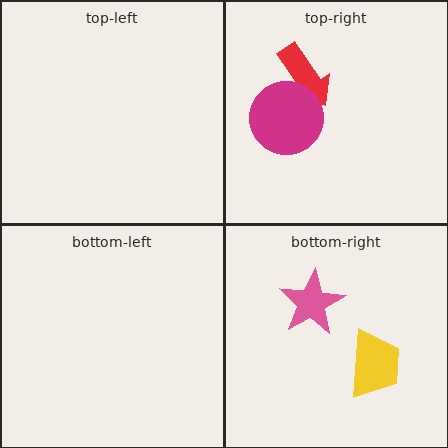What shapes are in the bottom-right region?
The pink star, the yellow trapezoid.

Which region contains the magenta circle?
The top-right region.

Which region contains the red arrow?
The top-right region.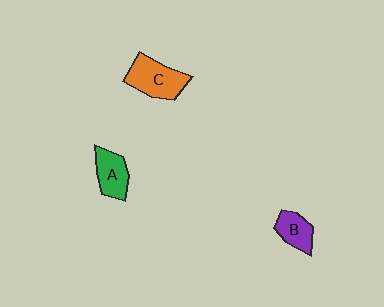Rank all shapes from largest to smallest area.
From largest to smallest: C (orange), A (green), B (purple).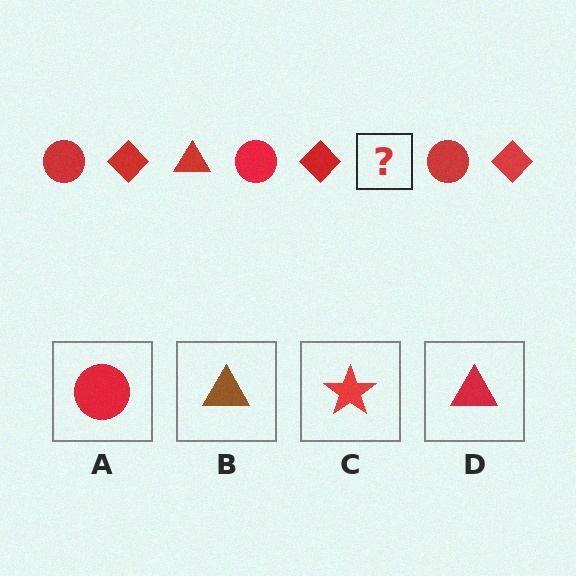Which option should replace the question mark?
Option D.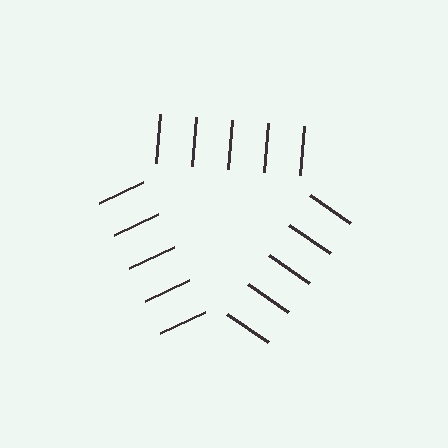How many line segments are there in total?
15 — 5 along each of the 3 edges.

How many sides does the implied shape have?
3 sides — the line-ends trace a triangle.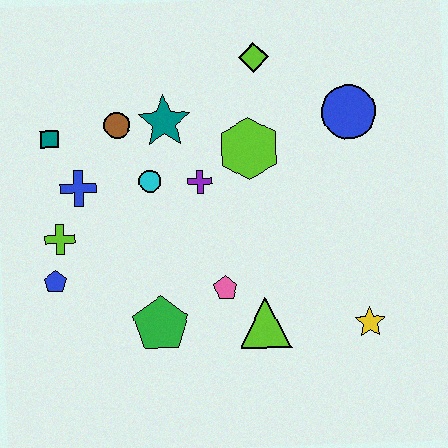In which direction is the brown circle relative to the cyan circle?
The brown circle is above the cyan circle.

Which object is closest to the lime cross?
The blue pentagon is closest to the lime cross.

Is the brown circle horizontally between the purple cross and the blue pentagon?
Yes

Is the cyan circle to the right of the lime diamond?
No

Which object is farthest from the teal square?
The yellow star is farthest from the teal square.